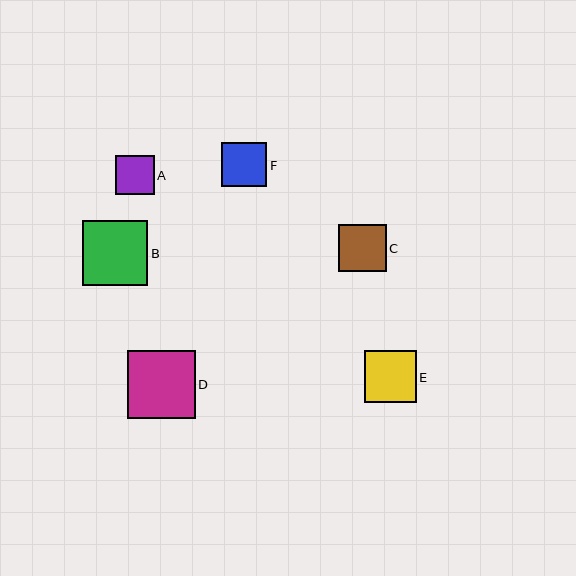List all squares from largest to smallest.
From largest to smallest: D, B, E, C, F, A.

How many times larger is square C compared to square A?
Square C is approximately 1.2 times the size of square A.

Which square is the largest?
Square D is the largest with a size of approximately 68 pixels.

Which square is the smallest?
Square A is the smallest with a size of approximately 39 pixels.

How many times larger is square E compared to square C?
Square E is approximately 1.1 times the size of square C.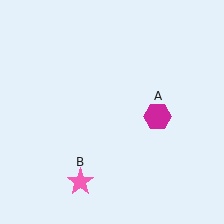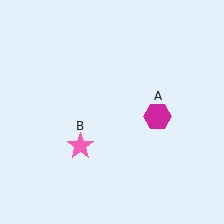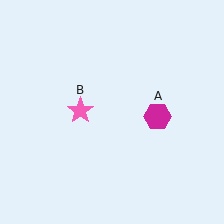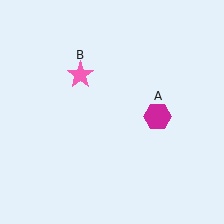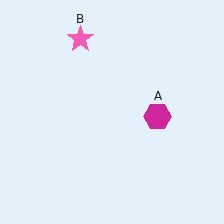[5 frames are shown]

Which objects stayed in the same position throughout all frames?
Magenta hexagon (object A) remained stationary.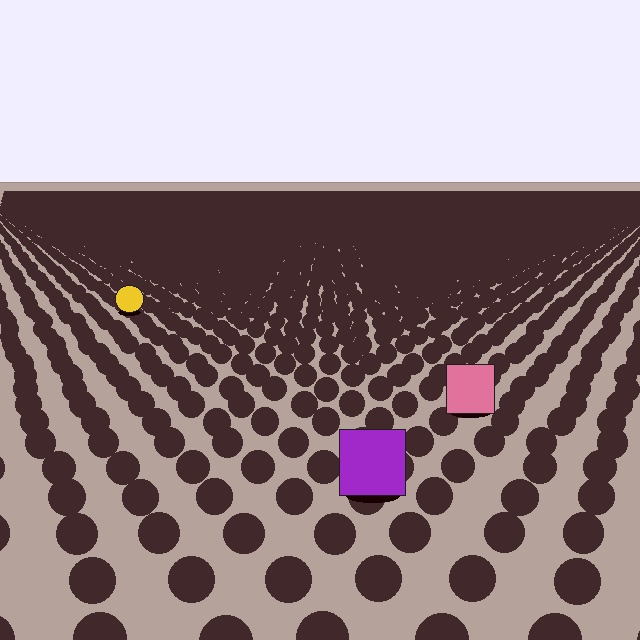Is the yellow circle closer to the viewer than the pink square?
No. The pink square is closer — you can tell from the texture gradient: the ground texture is coarser near it.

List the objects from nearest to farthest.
From nearest to farthest: the purple square, the pink square, the yellow circle.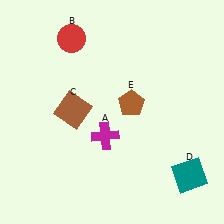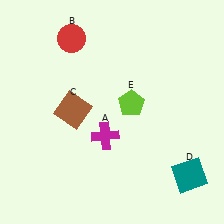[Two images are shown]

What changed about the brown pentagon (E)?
In Image 1, E is brown. In Image 2, it changed to lime.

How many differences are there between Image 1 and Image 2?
There is 1 difference between the two images.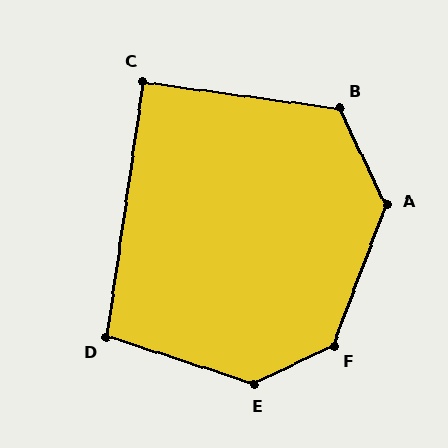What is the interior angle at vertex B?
Approximately 124 degrees (obtuse).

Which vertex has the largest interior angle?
F, at approximately 137 degrees.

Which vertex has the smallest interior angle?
C, at approximately 91 degrees.